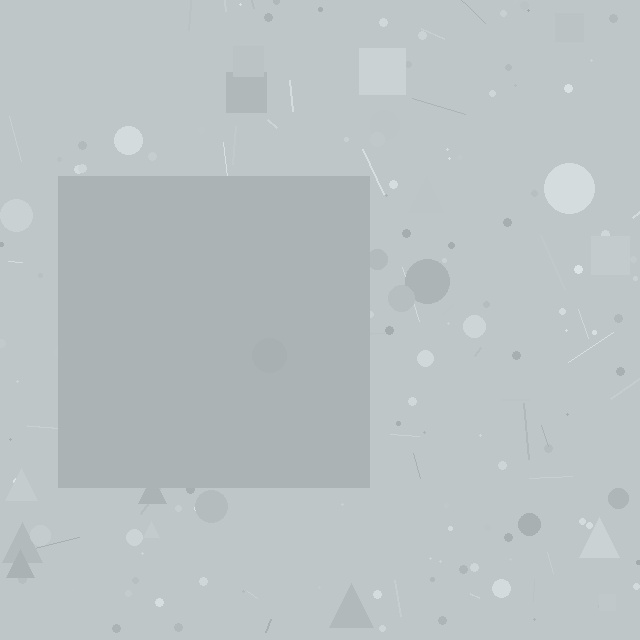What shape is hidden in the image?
A square is hidden in the image.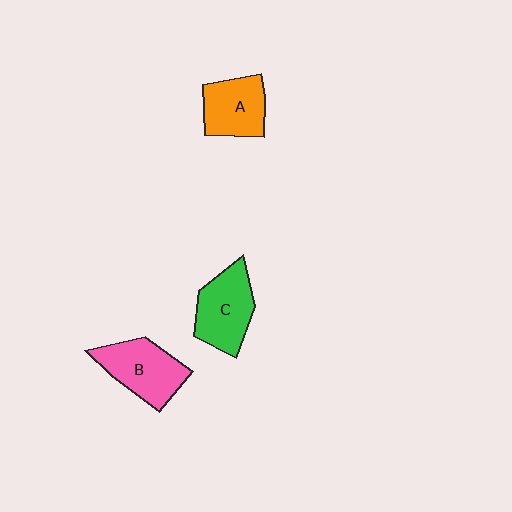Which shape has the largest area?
Shape B (pink).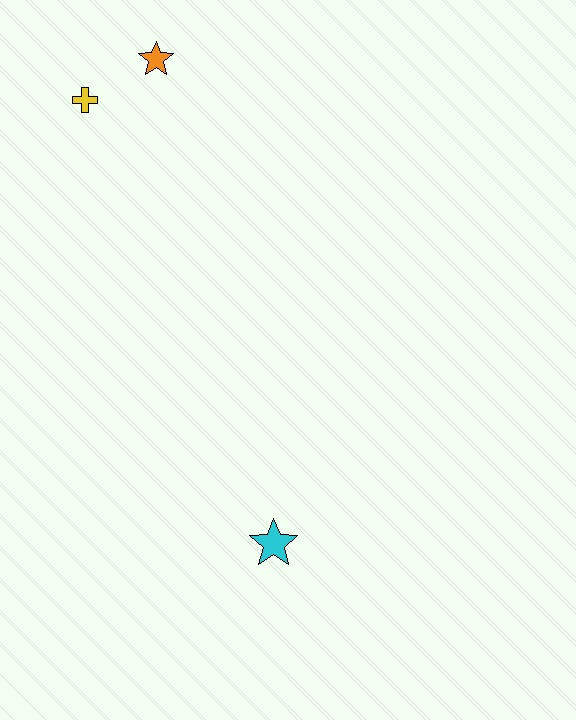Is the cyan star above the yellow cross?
No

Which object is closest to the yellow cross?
The orange star is closest to the yellow cross.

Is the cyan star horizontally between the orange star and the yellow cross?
No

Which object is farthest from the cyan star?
The orange star is farthest from the cyan star.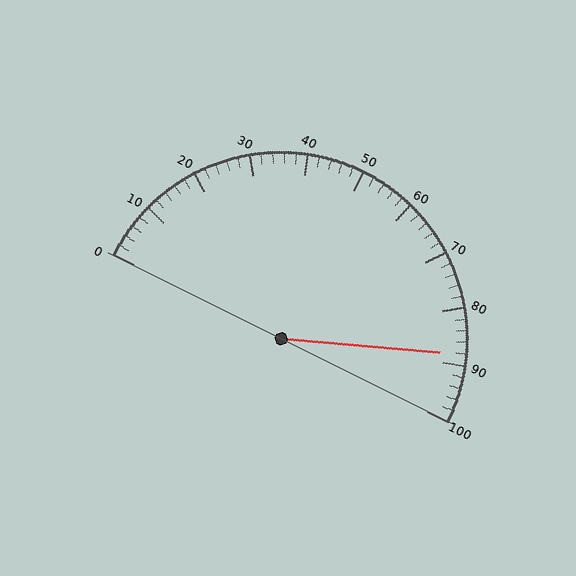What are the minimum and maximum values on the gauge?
The gauge ranges from 0 to 100.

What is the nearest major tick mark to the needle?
The nearest major tick mark is 90.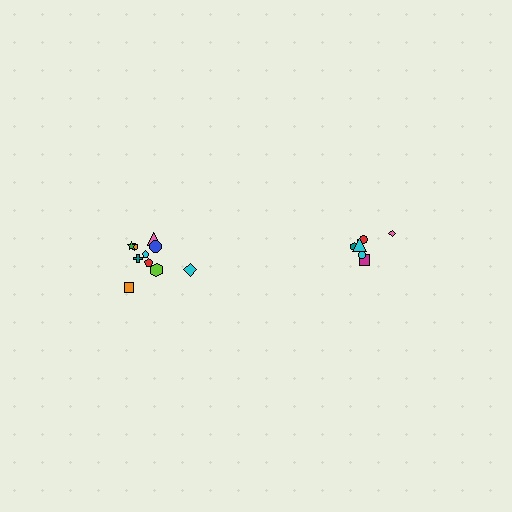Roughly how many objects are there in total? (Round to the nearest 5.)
Roughly 15 objects in total.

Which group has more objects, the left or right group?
The left group.